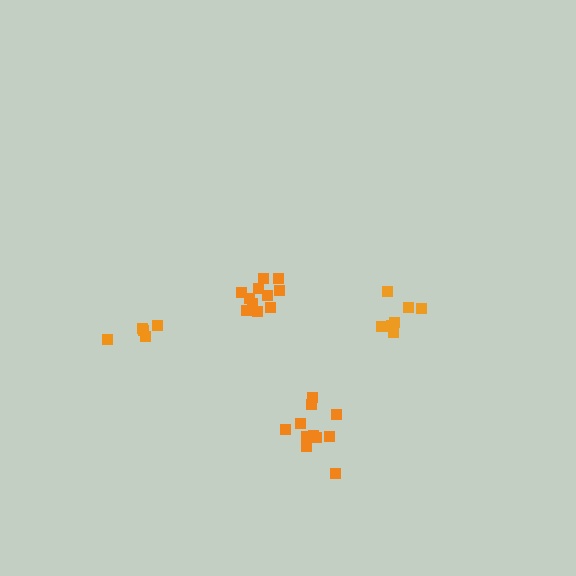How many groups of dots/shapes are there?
There are 4 groups.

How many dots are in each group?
Group 1: 7 dots, Group 2: 11 dots, Group 3: 5 dots, Group 4: 11 dots (34 total).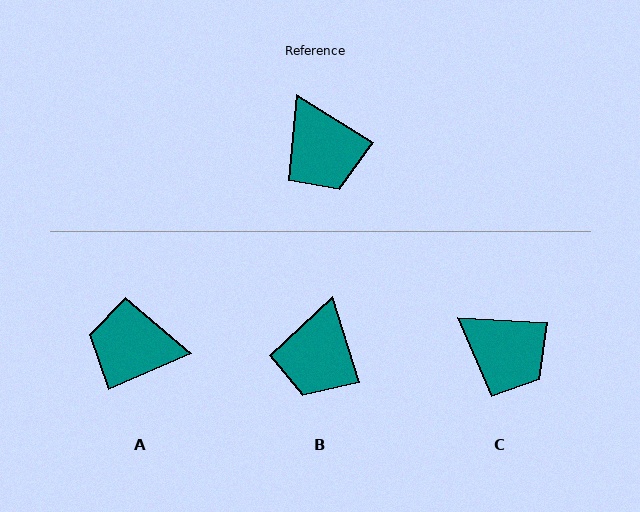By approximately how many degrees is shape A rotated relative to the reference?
Approximately 125 degrees clockwise.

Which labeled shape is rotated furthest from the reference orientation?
A, about 125 degrees away.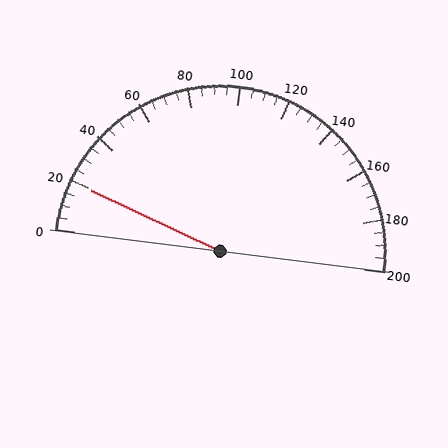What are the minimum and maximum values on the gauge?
The gauge ranges from 0 to 200.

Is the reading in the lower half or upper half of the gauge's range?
The reading is in the lower half of the range (0 to 200).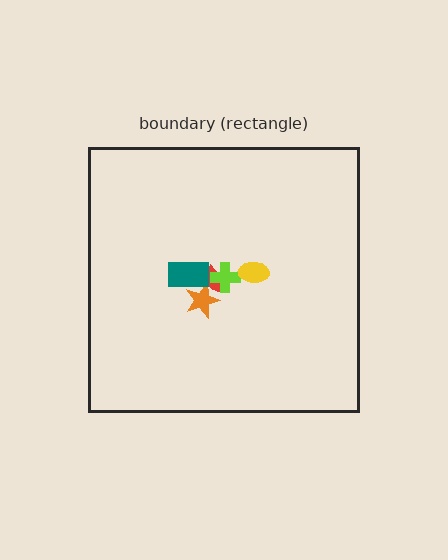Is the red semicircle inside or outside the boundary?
Inside.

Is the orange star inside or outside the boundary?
Inside.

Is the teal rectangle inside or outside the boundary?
Inside.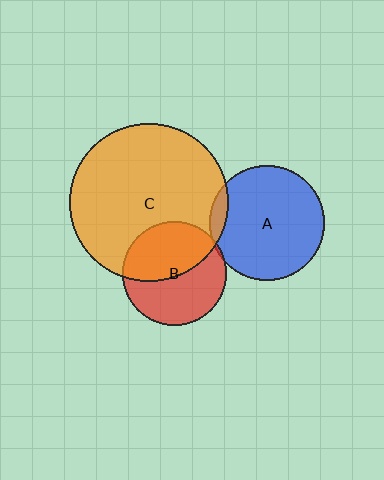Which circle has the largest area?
Circle C (orange).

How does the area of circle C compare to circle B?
Approximately 2.3 times.